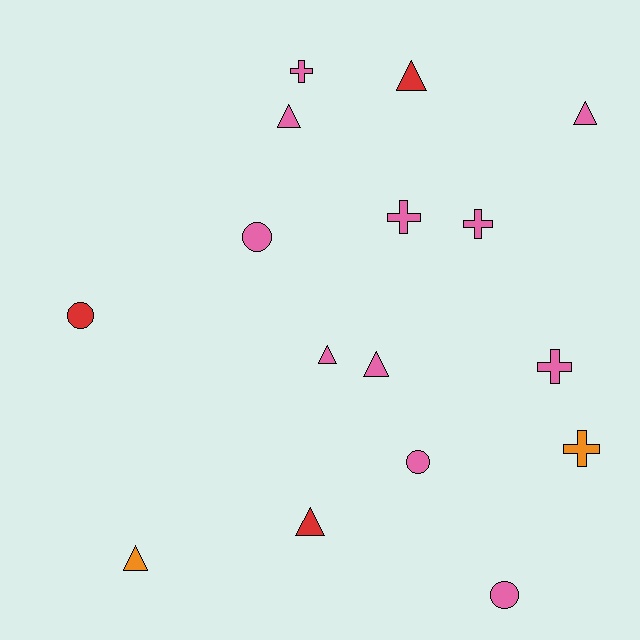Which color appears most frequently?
Pink, with 11 objects.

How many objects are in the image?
There are 16 objects.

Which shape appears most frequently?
Triangle, with 7 objects.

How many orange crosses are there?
There is 1 orange cross.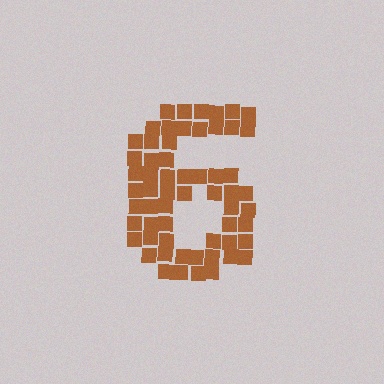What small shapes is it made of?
It is made of small squares.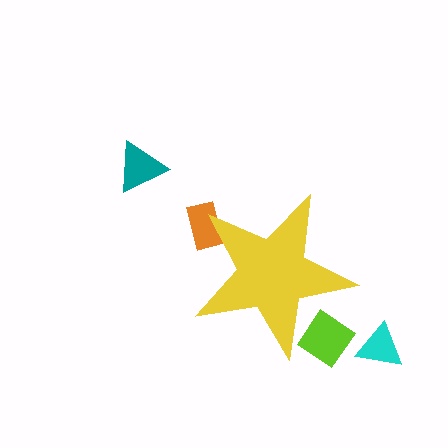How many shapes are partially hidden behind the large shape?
2 shapes are partially hidden.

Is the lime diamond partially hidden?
Yes, the lime diamond is partially hidden behind the yellow star.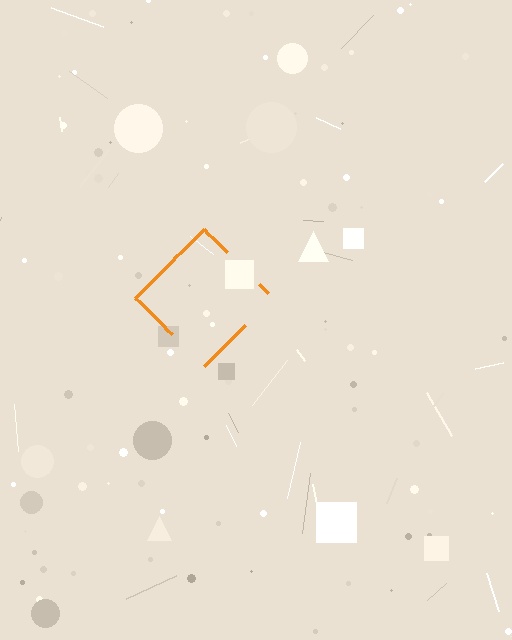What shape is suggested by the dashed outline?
The dashed outline suggests a diamond.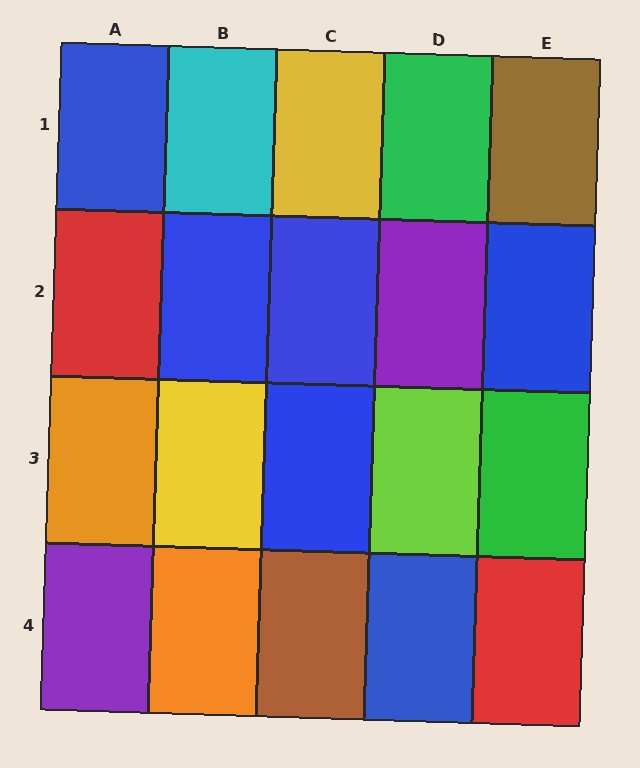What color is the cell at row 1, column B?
Cyan.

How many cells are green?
2 cells are green.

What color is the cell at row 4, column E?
Red.